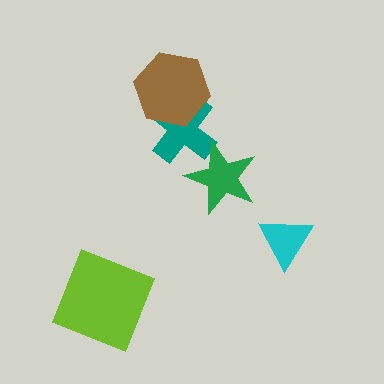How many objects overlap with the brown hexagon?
1 object overlaps with the brown hexagon.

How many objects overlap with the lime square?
0 objects overlap with the lime square.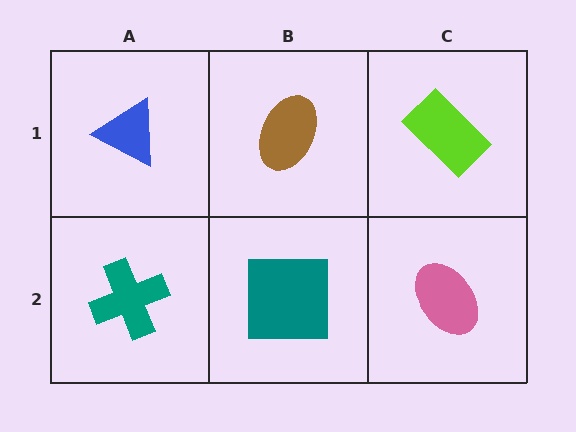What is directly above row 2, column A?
A blue triangle.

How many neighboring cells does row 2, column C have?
2.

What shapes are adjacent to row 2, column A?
A blue triangle (row 1, column A), a teal square (row 2, column B).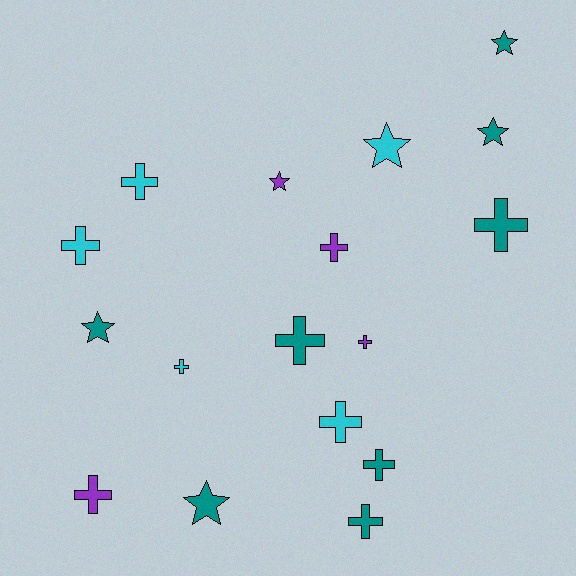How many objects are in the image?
There are 17 objects.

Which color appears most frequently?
Teal, with 8 objects.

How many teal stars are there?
There are 4 teal stars.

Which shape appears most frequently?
Cross, with 11 objects.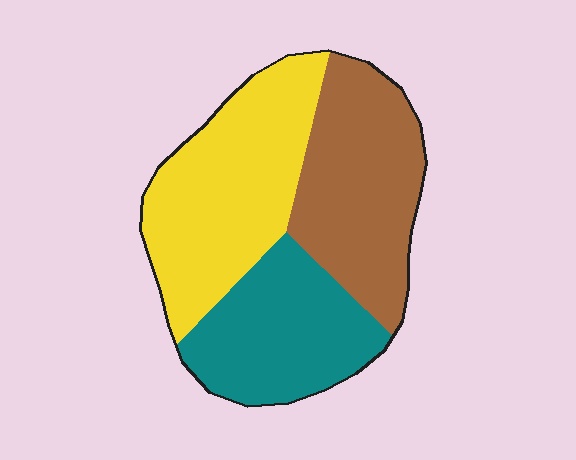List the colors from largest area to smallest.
From largest to smallest: yellow, brown, teal.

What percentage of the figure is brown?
Brown takes up about one third (1/3) of the figure.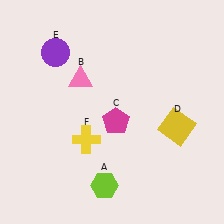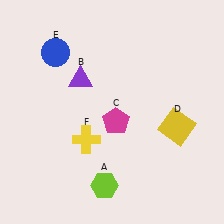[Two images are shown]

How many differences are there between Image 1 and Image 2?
There are 2 differences between the two images.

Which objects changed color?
B changed from pink to purple. E changed from purple to blue.